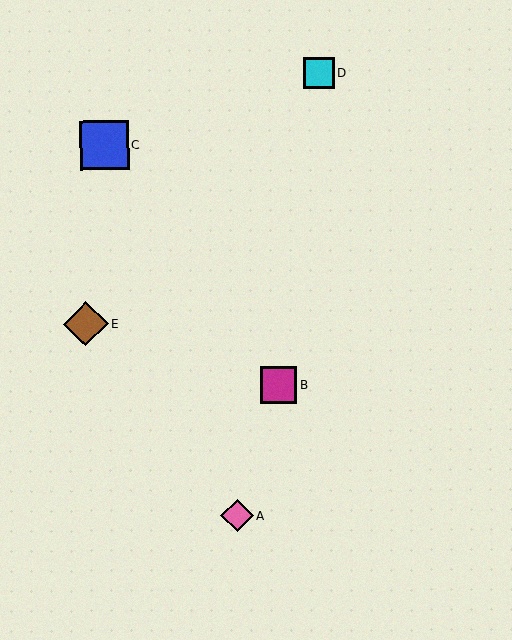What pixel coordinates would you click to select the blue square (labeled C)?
Click at (104, 145) to select the blue square C.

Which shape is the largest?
The blue square (labeled C) is the largest.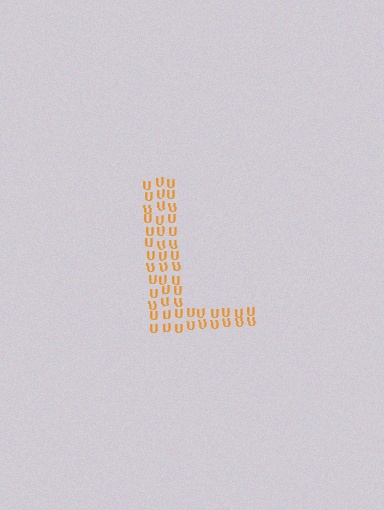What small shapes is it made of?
It is made of small letter U's.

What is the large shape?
The large shape is the letter L.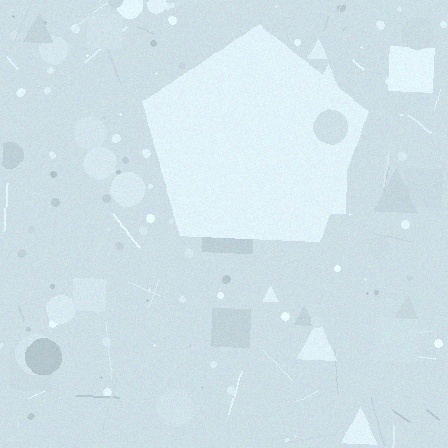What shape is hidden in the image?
A pentagon is hidden in the image.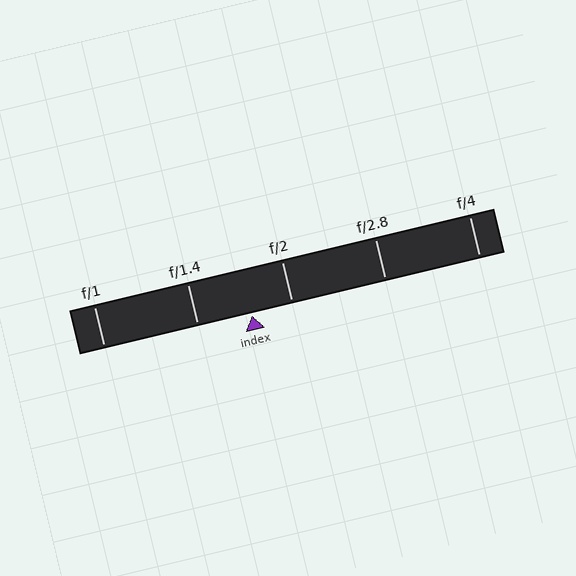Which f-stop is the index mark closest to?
The index mark is closest to f/2.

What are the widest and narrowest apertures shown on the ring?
The widest aperture shown is f/1 and the narrowest is f/4.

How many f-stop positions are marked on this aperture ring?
There are 5 f-stop positions marked.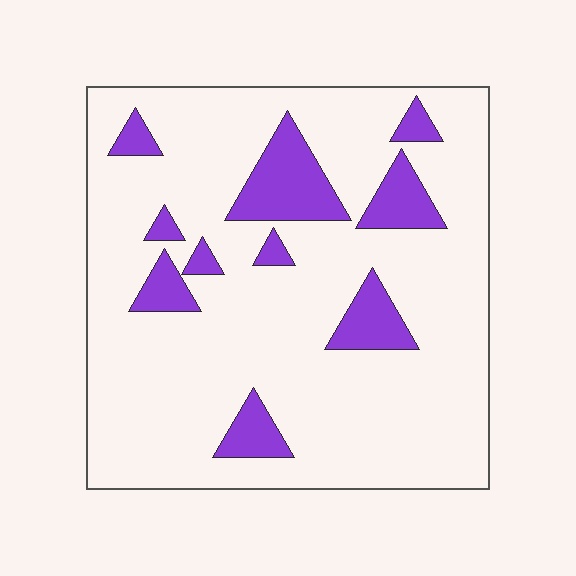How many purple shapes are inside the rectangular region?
10.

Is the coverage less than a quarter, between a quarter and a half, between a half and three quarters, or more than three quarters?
Less than a quarter.